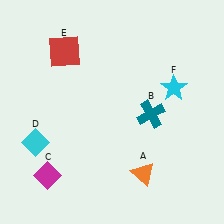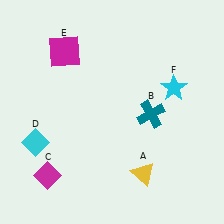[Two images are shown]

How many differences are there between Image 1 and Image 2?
There are 2 differences between the two images.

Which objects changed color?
A changed from orange to yellow. E changed from red to magenta.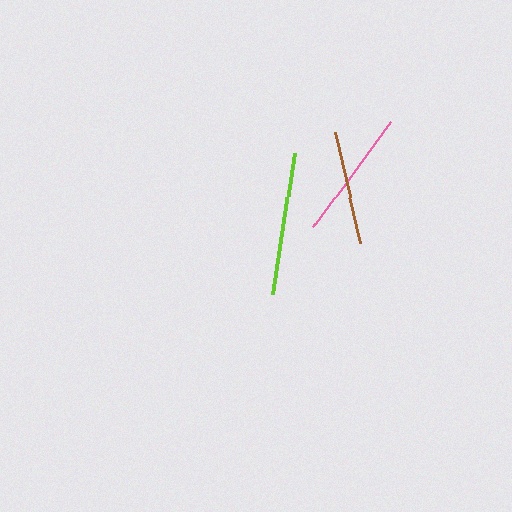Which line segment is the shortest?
The brown line is the shortest at approximately 114 pixels.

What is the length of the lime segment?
The lime segment is approximately 143 pixels long.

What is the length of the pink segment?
The pink segment is approximately 132 pixels long.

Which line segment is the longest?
The lime line is the longest at approximately 143 pixels.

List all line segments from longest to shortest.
From longest to shortest: lime, pink, brown.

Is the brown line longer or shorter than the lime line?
The lime line is longer than the brown line.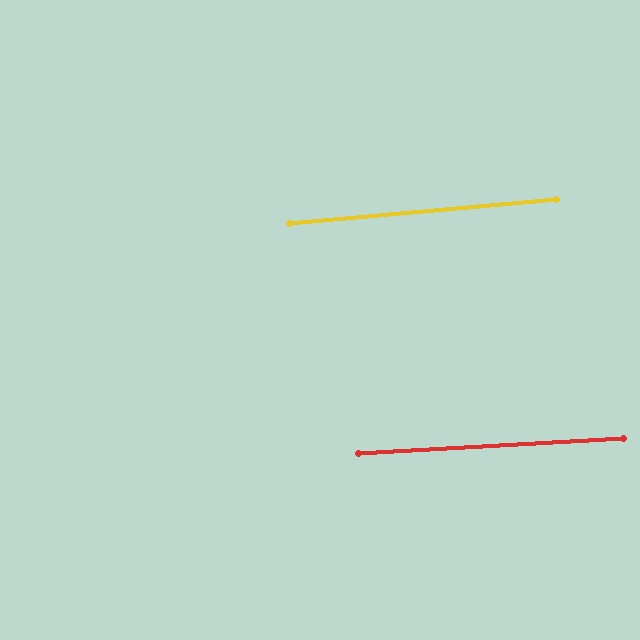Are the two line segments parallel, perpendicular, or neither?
Parallel — their directions differ by only 1.8°.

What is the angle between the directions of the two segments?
Approximately 2 degrees.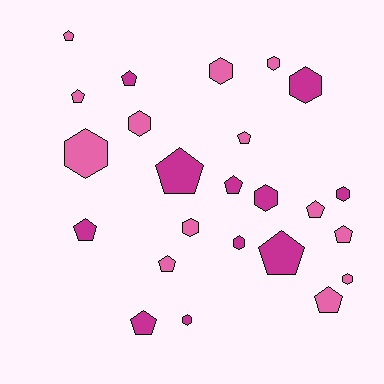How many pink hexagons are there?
There are 6 pink hexagons.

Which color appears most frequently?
Pink, with 13 objects.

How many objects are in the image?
There are 24 objects.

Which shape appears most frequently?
Pentagon, with 13 objects.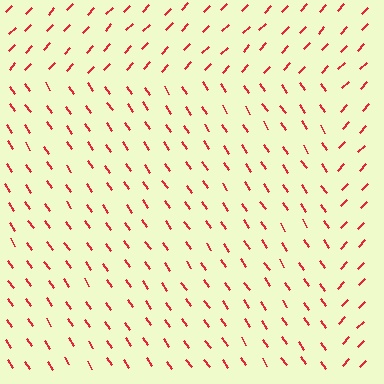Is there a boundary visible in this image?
Yes, there is a texture boundary formed by a change in line orientation.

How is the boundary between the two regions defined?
The boundary is defined purely by a change in line orientation (approximately 78 degrees difference). All lines are the same color and thickness.